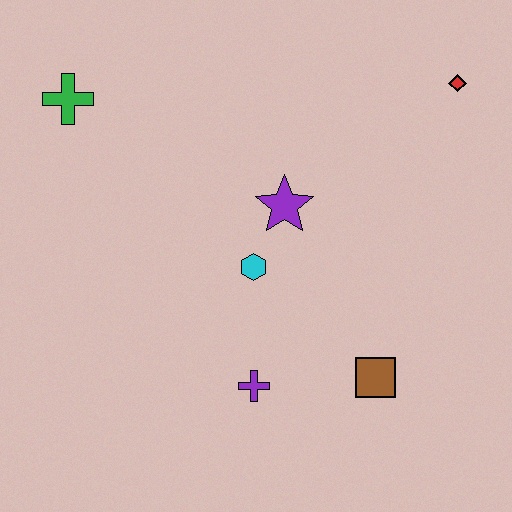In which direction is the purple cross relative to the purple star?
The purple cross is below the purple star.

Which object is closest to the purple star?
The cyan hexagon is closest to the purple star.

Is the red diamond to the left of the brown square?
No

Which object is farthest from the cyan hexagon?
The red diamond is farthest from the cyan hexagon.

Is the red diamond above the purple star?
Yes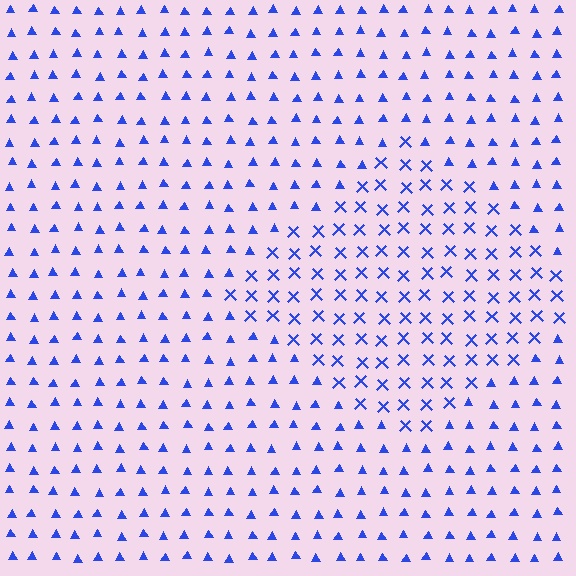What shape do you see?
I see a diamond.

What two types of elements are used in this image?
The image uses X marks inside the diamond region and triangles outside it.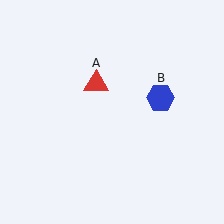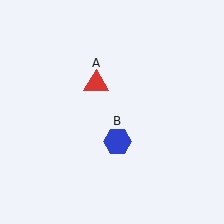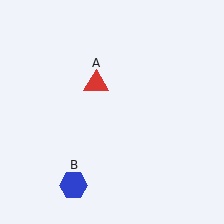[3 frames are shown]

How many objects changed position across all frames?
1 object changed position: blue hexagon (object B).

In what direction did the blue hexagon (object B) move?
The blue hexagon (object B) moved down and to the left.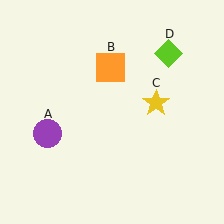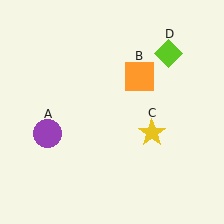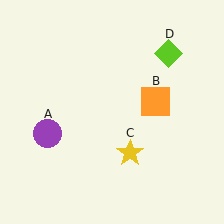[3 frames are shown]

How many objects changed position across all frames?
2 objects changed position: orange square (object B), yellow star (object C).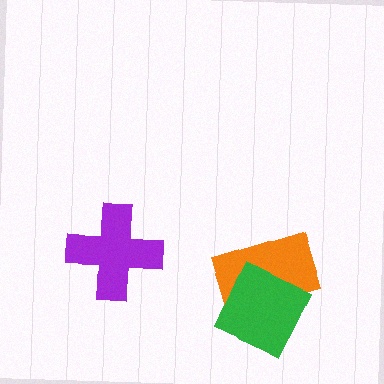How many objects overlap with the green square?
1 object overlaps with the green square.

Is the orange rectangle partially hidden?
Yes, it is partially covered by another shape.